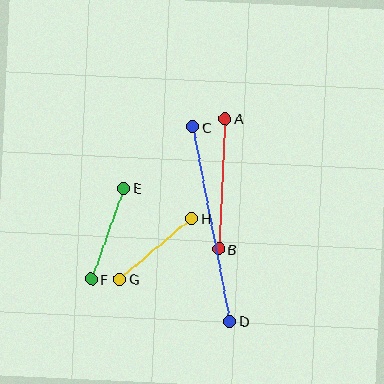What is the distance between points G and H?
The distance is approximately 94 pixels.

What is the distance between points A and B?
The distance is approximately 130 pixels.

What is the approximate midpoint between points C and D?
The midpoint is at approximately (211, 224) pixels.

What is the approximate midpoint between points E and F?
The midpoint is at approximately (108, 234) pixels.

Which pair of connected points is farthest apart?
Points C and D are farthest apart.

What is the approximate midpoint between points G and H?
The midpoint is at approximately (156, 249) pixels.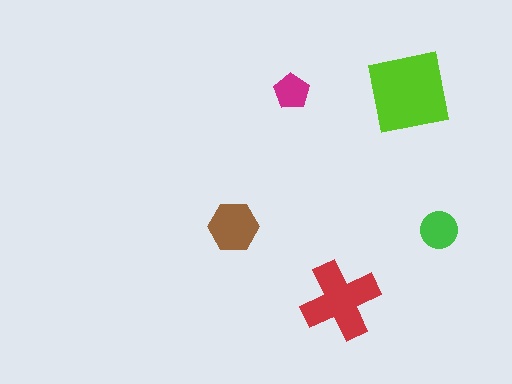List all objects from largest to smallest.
The lime square, the red cross, the brown hexagon, the green circle, the magenta pentagon.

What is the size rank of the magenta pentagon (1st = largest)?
5th.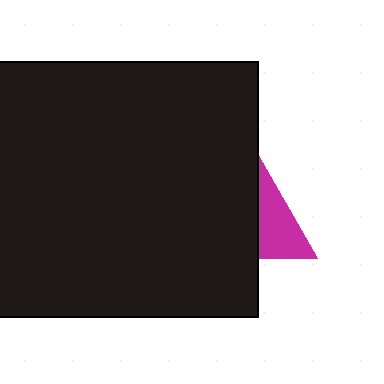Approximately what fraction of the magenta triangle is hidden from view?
Roughly 63% of the magenta triangle is hidden behind the black rectangle.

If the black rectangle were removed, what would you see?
You would see the complete magenta triangle.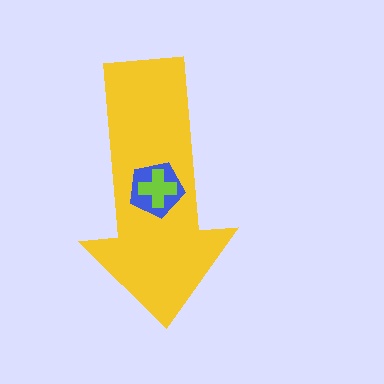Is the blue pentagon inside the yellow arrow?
Yes.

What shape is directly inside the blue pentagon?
The lime cross.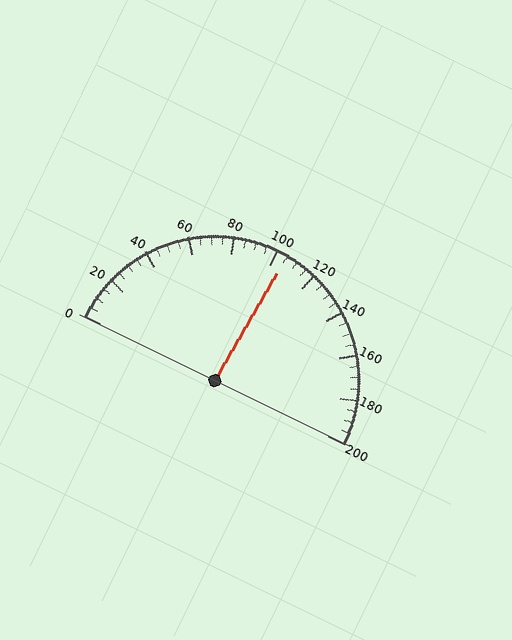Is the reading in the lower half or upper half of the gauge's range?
The reading is in the upper half of the range (0 to 200).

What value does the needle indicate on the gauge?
The needle indicates approximately 105.